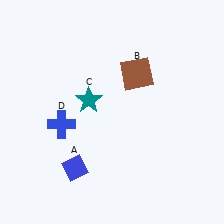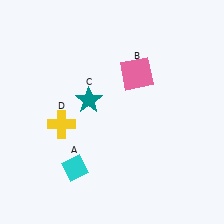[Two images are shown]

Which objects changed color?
A changed from blue to cyan. B changed from brown to pink. D changed from blue to yellow.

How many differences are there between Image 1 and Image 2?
There are 3 differences between the two images.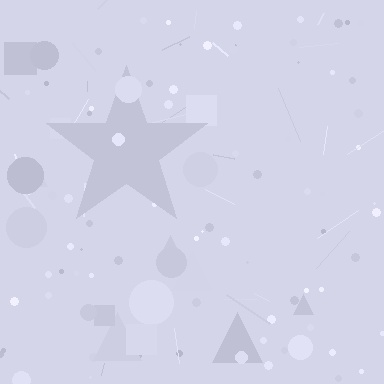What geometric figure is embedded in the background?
A star is embedded in the background.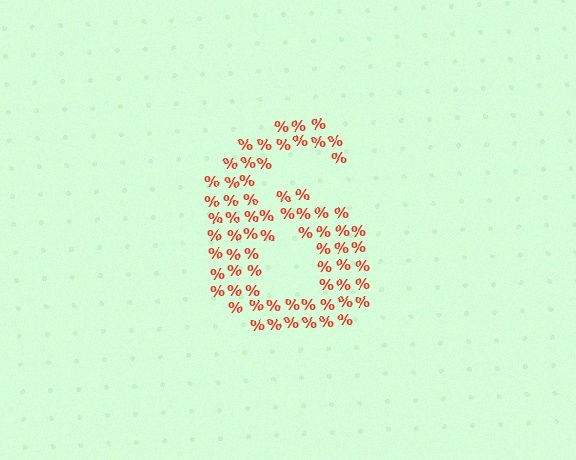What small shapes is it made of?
It is made of small percent signs.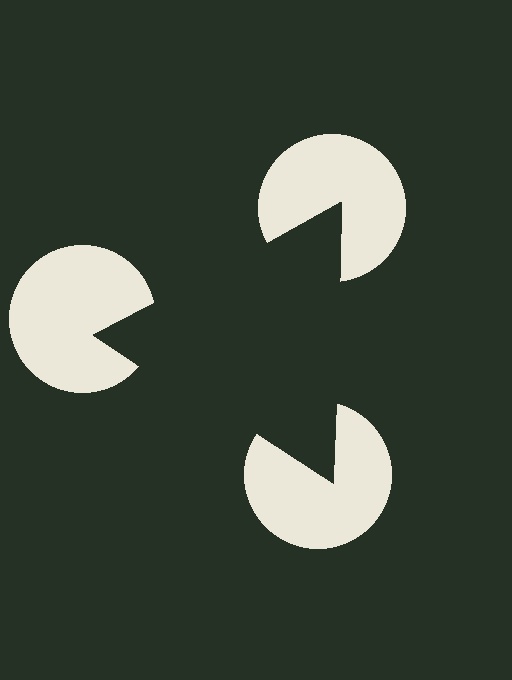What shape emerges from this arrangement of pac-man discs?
An illusory triangle — its edges are inferred from the aligned wedge cuts in the pac-man discs, not physically drawn.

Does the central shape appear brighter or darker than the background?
It typically appears slightly darker than the background, even though no actual brightness change is drawn.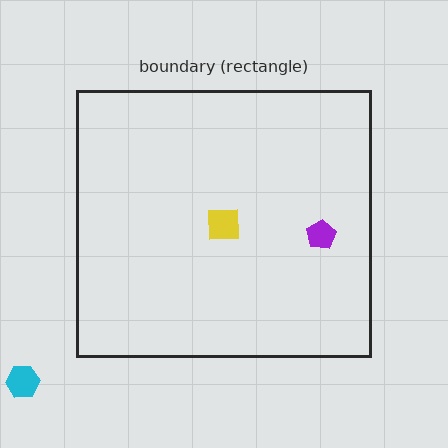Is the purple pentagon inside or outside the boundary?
Inside.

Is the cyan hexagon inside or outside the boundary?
Outside.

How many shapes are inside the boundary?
2 inside, 1 outside.